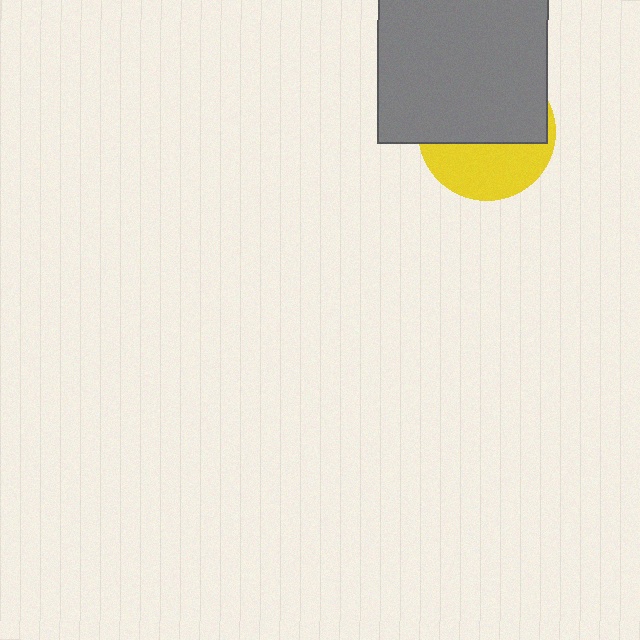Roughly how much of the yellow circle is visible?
A small part of it is visible (roughly 41%).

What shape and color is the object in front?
The object in front is a gray square.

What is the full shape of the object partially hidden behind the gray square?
The partially hidden object is a yellow circle.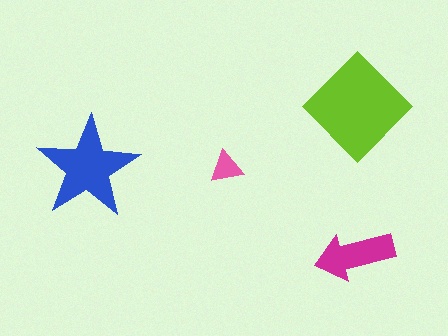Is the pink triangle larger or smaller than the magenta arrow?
Smaller.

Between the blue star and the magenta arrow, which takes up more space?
The blue star.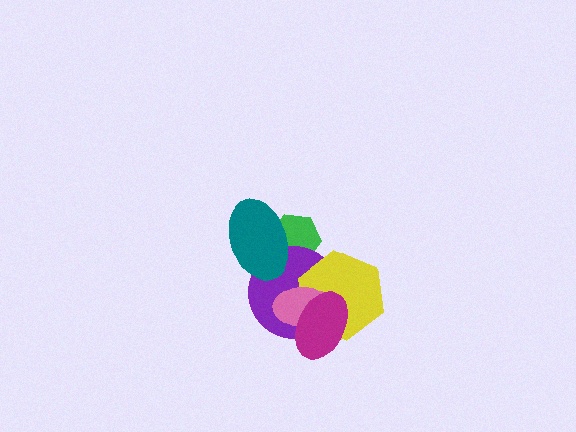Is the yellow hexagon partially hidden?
Yes, it is partially covered by another shape.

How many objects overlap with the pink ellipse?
3 objects overlap with the pink ellipse.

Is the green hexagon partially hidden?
Yes, it is partially covered by another shape.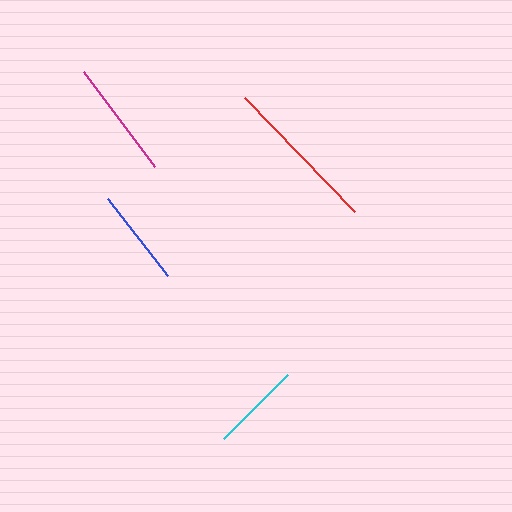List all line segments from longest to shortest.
From longest to shortest: red, magenta, blue, cyan.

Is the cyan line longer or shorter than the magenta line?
The magenta line is longer than the cyan line.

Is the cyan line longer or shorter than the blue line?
The blue line is longer than the cyan line.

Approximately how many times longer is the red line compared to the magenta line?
The red line is approximately 1.3 times the length of the magenta line.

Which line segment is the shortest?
The cyan line is the shortest at approximately 91 pixels.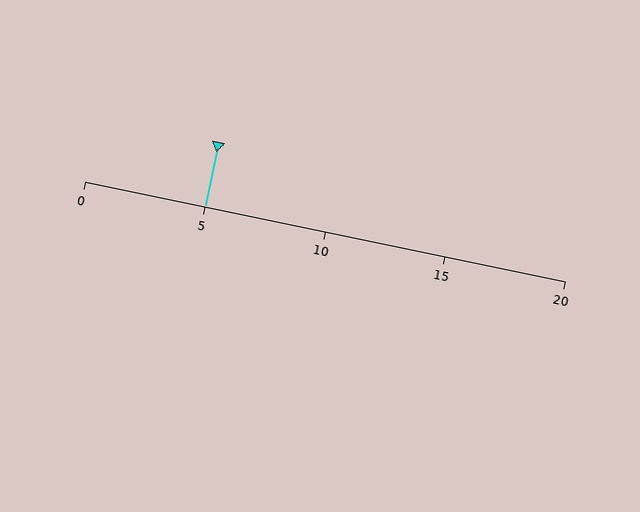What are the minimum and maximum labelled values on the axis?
The axis runs from 0 to 20.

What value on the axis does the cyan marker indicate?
The marker indicates approximately 5.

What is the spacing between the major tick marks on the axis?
The major ticks are spaced 5 apart.